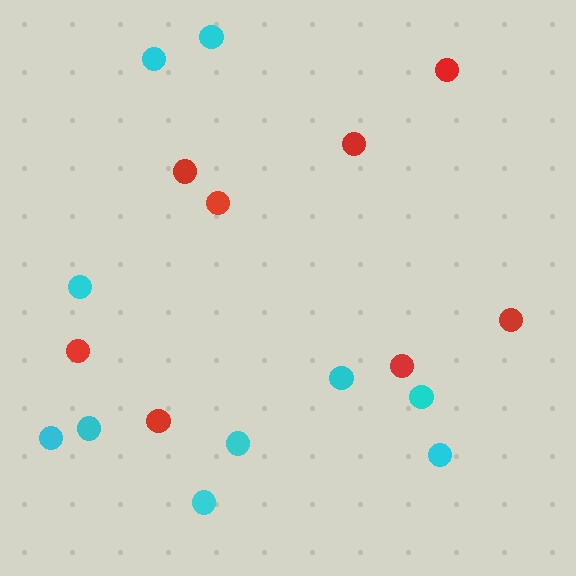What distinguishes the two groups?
There are 2 groups: one group of red circles (8) and one group of cyan circles (10).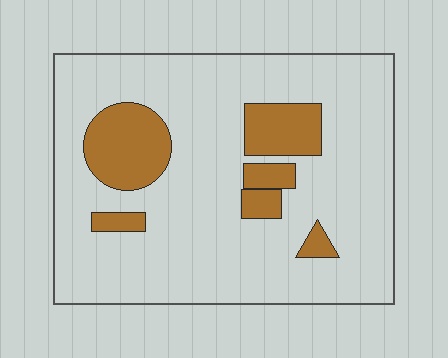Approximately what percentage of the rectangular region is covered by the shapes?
Approximately 15%.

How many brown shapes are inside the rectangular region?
6.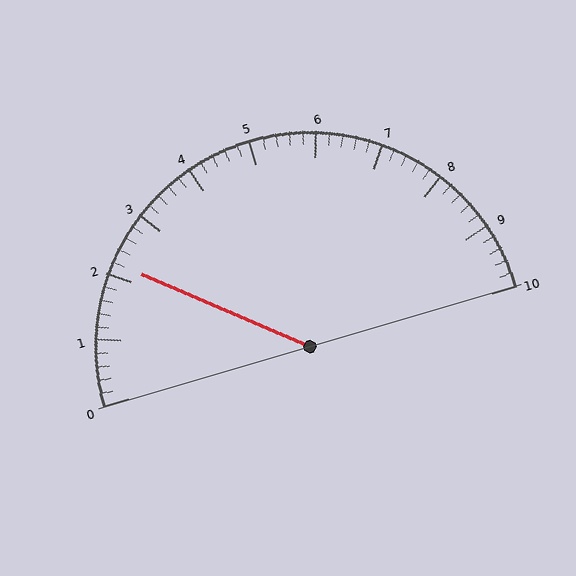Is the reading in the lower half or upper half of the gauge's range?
The reading is in the lower half of the range (0 to 10).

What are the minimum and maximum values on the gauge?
The gauge ranges from 0 to 10.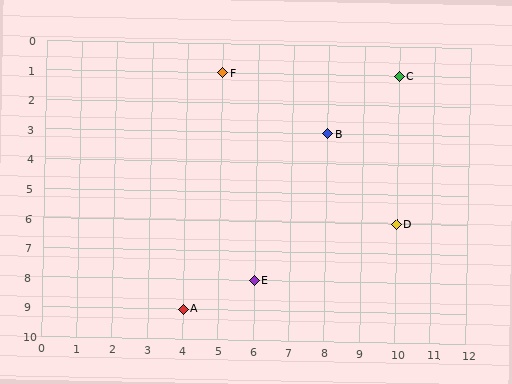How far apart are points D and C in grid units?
Points D and C are 5 rows apart.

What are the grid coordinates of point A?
Point A is at grid coordinates (4, 9).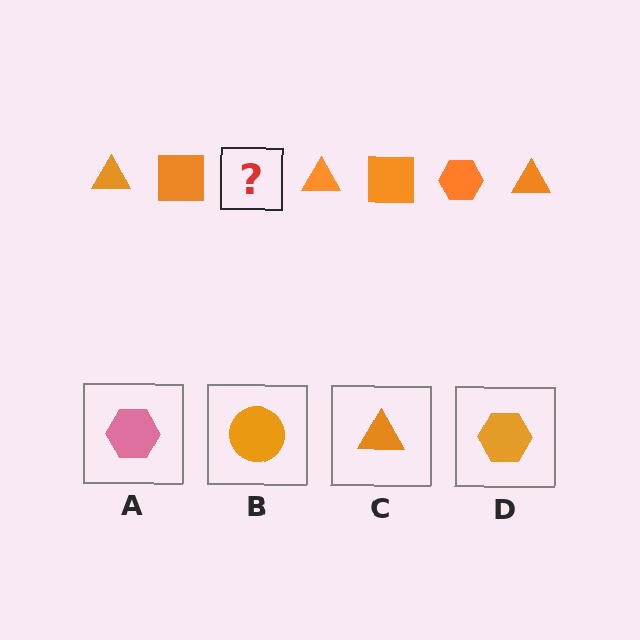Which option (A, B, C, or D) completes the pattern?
D.